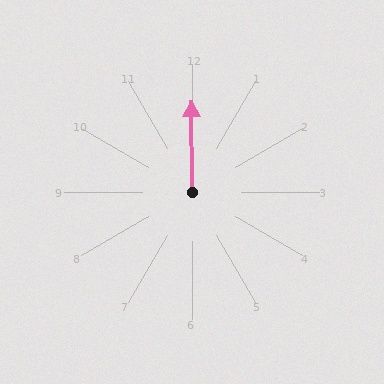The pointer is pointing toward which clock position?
Roughly 12 o'clock.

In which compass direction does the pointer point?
North.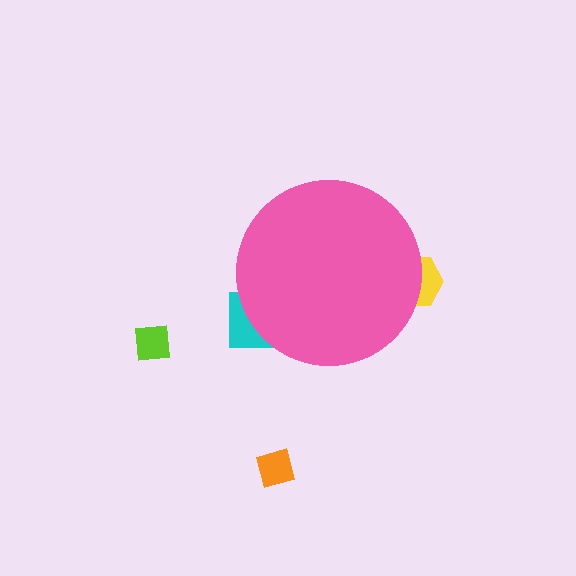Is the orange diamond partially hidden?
No, the orange diamond is fully visible.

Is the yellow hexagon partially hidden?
Yes, the yellow hexagon is partially hidden behind the pink circle.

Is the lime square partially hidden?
No, the lime square is fully visible.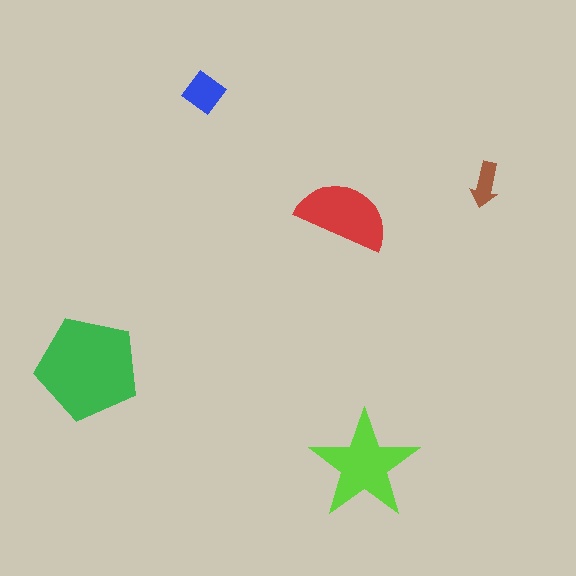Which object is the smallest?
The brown arrow.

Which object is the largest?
The green pentagon.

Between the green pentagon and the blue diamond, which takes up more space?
The green pentagon.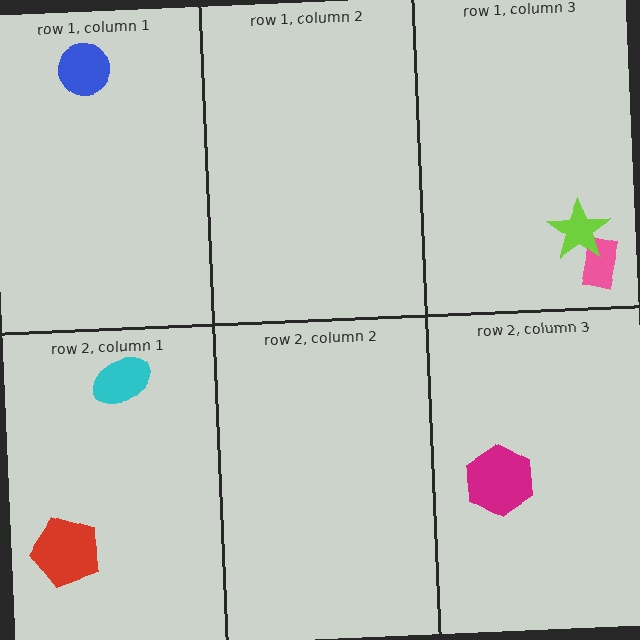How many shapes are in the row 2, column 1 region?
2.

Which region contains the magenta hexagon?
The row 2, column 3 region.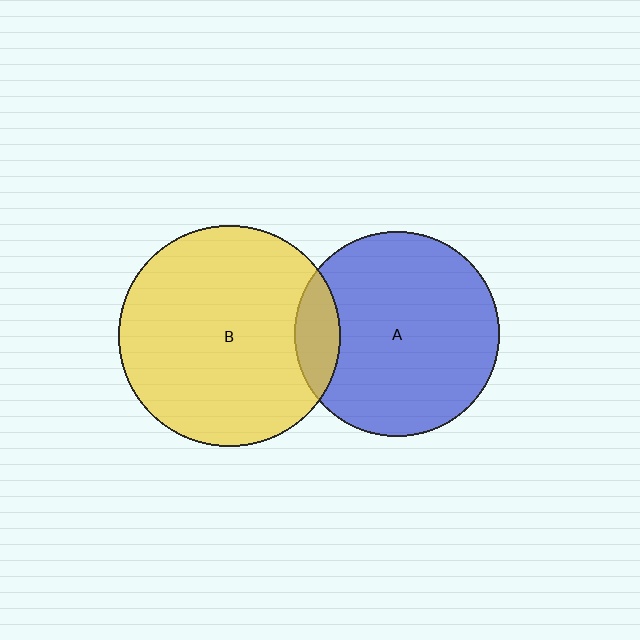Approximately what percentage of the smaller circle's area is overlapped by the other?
Approximately 10%.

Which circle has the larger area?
Circle B (yellow).